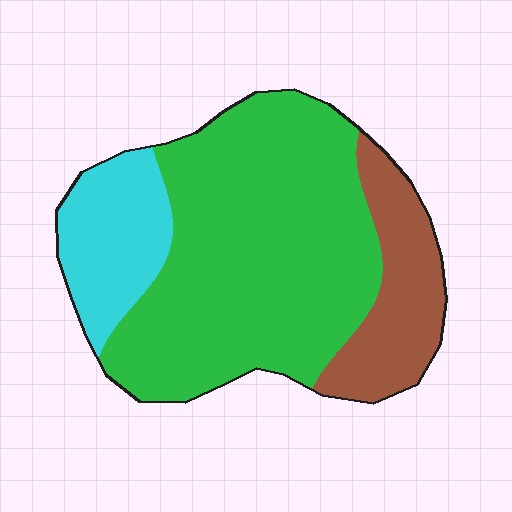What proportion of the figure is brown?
Brown covers 19% of the figure.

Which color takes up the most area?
Green, at roughly 65%.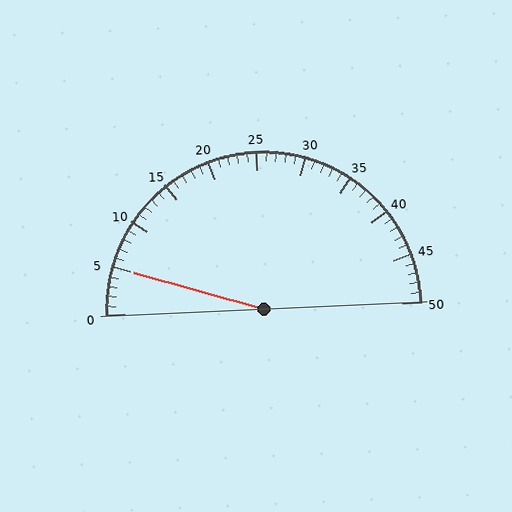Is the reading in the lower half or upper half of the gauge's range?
The reading is in the lower half of the range (0 to 50).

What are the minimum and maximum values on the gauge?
The gauge ranges from 0 to 50.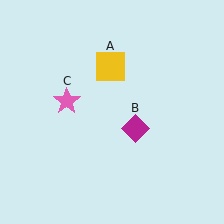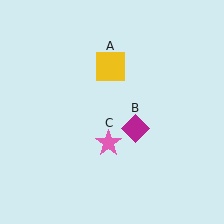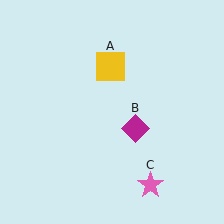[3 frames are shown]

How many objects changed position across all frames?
1 object changed position: pink star (object C).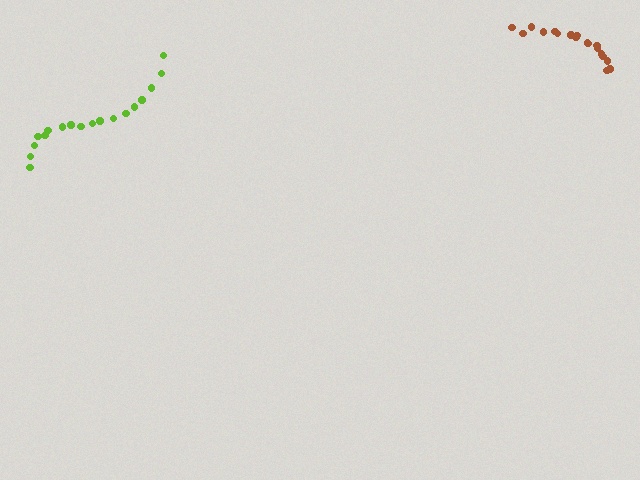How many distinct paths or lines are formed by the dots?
There are 2 distinct paths.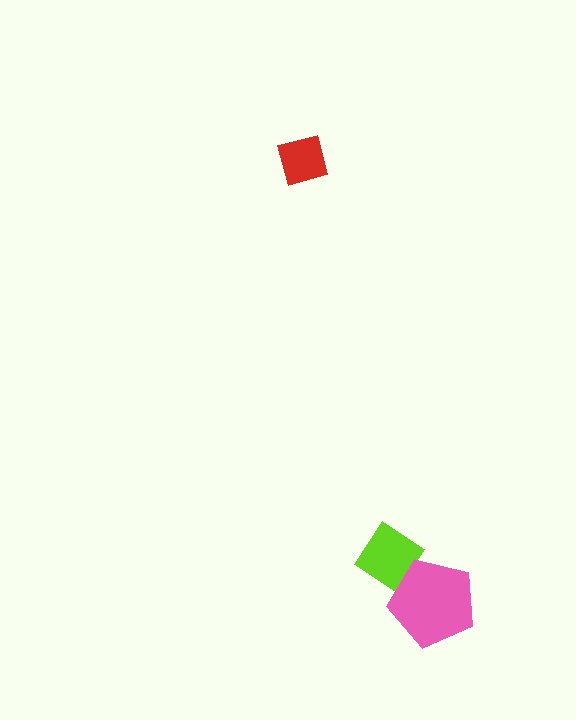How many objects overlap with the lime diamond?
1 object overlaps with the lime diamond.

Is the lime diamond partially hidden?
Yes, it is partially covered by another shape.